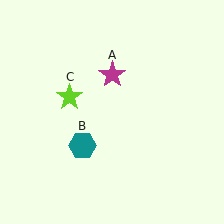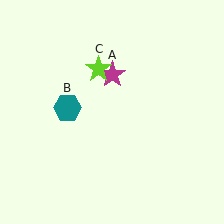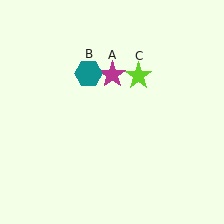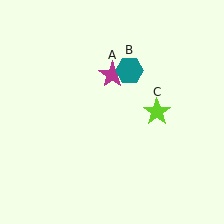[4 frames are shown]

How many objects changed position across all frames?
2 objects changed position: teal hexagon (object B), lime star (object C).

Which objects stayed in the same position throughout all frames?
Magenta star (object A) remained stationary.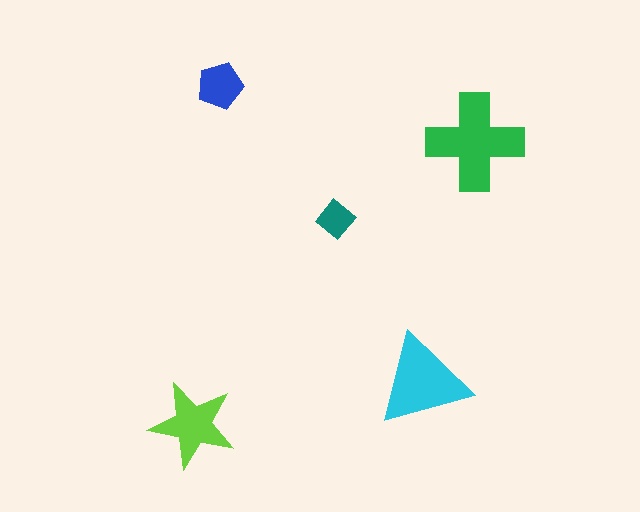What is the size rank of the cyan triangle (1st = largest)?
2nd.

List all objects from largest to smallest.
The green cross, the cyan triangle, the lime star, the blue pentagon, the teal diamond.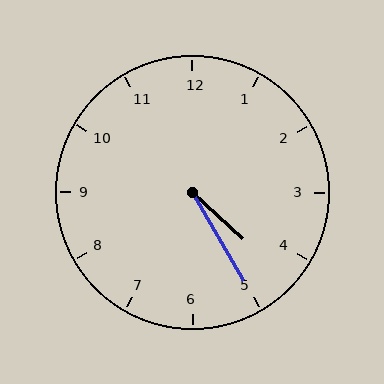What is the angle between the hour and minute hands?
Approximately 18 degrees.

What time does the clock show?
4:25.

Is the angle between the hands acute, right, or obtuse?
It is acute.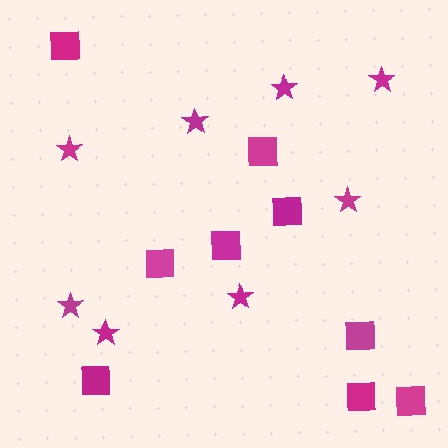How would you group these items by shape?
There are 2 groups: one group of stars (8) and one group of squares (9).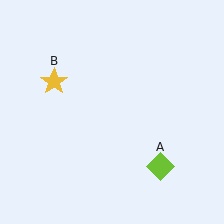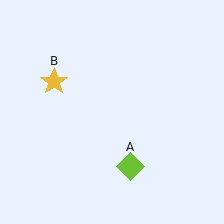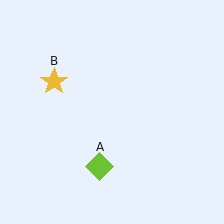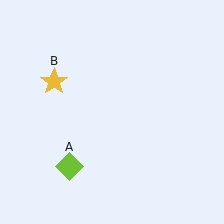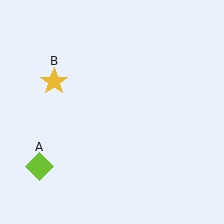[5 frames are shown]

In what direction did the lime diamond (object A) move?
The lime diamond (object A) moved left.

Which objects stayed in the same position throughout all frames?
Yellow star (object B) remained stationary.